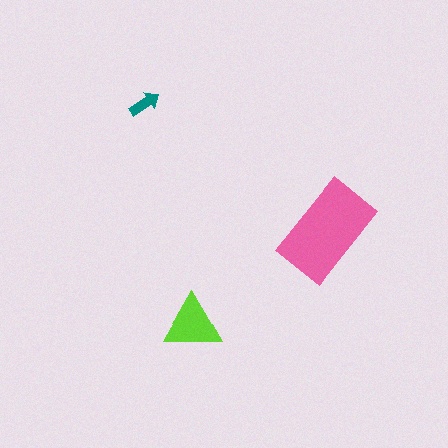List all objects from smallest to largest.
The teal arrow, the lime triangle, the pink rectangle.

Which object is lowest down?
The lime triangle is bottommost.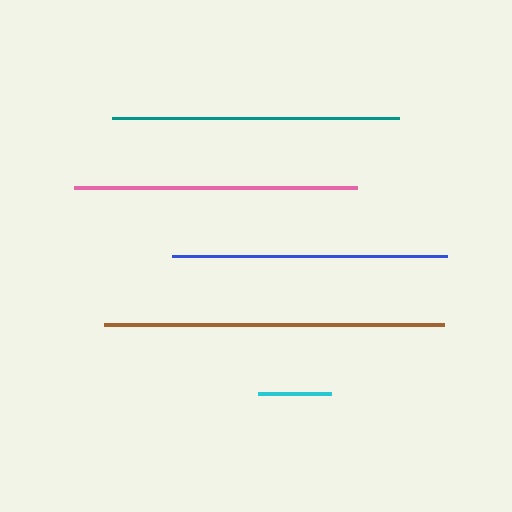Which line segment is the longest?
The brown line is the longest at approximately 340 pixels.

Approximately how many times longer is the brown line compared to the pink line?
The brown line is approximately 1.2 times the length of the pink line.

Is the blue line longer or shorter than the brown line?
The brown line is longer than the blue line.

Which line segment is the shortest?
The cyan line is the shortest at approximately 72 pixels.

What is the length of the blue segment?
The blue segment is approximately 274 pixels long.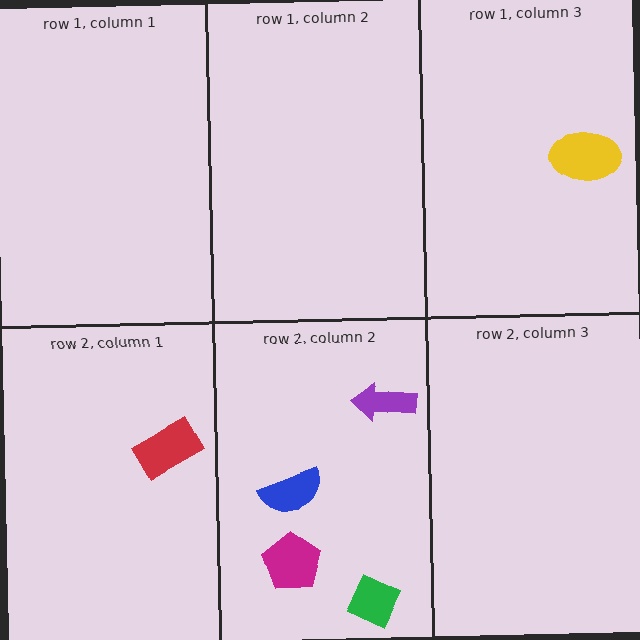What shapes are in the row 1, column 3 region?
The yellow ellipse.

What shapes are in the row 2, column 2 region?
The blue semicircle, the magenta pentagon, the green diamond, the purple arrow.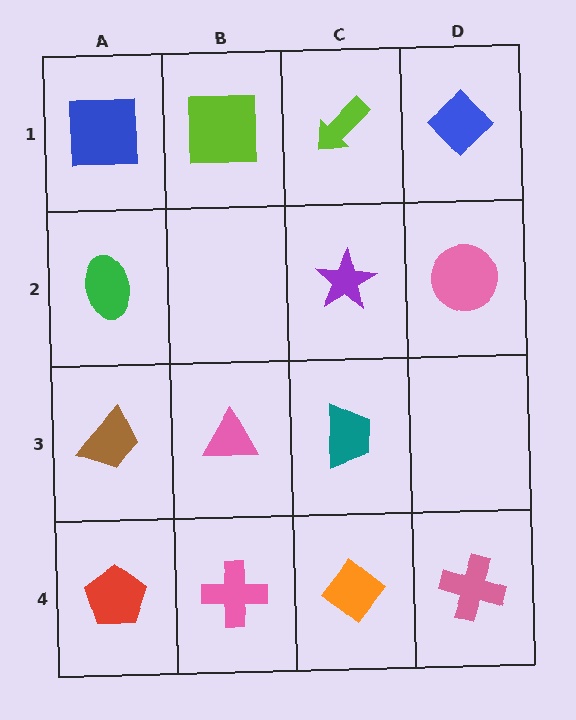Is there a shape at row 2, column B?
No, that cell is empty.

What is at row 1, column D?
A blue diamond.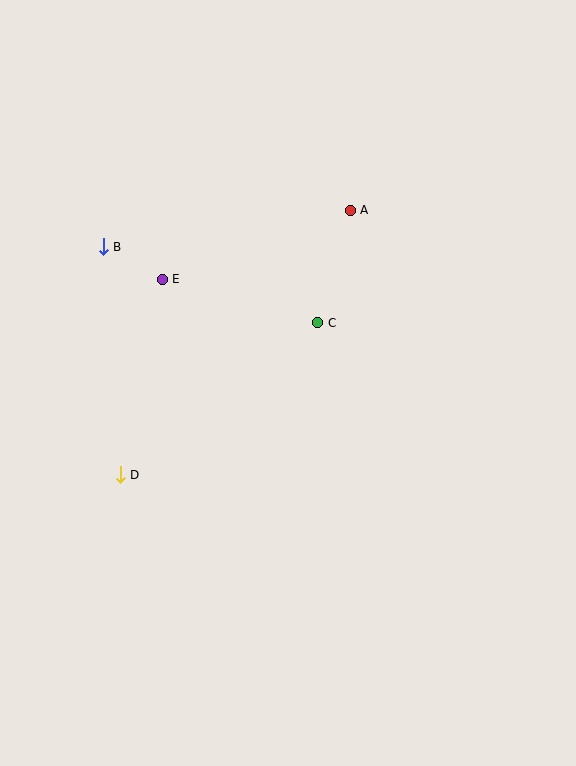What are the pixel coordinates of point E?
Point E is at (162, 279).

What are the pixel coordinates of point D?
Point D is at (120, 475).